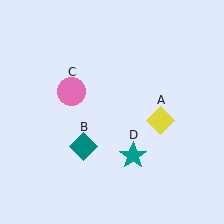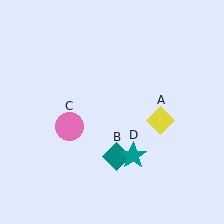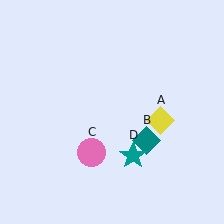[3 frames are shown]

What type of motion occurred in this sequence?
The teal diamond (object B), pink circle (object C) rotated counterclockwise around the center of the scene.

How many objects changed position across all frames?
2 objects changed position: teal diamond (object B), pink circle (object C).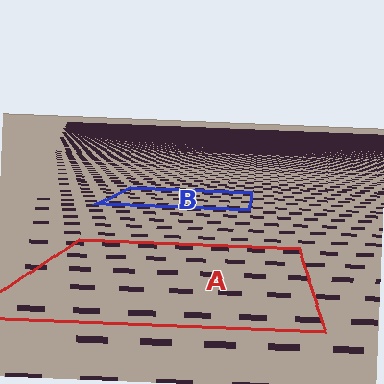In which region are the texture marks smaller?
The texture marks are smaller in region B, because it is farther away.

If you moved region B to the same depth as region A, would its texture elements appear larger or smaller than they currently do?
They would appear larger. At a closer depth, the same texture elements are projected at a bigger on-screen size.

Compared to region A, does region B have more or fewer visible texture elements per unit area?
Region B has more texture elements per unit area — they are packed more densely because it is farther away.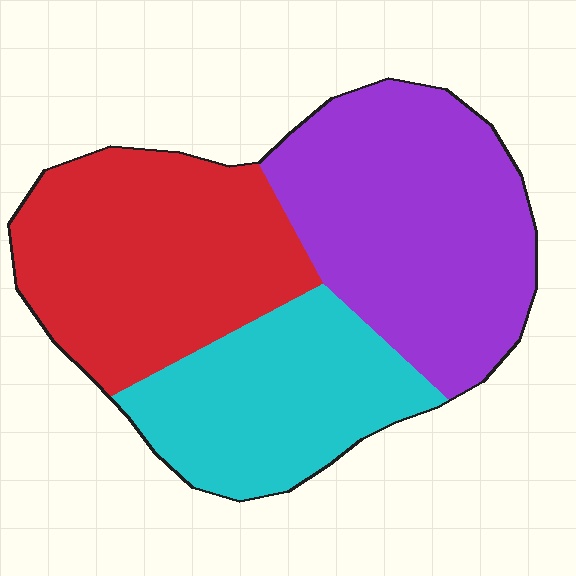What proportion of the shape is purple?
Purple covers 39% of the shape.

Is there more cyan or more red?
Red.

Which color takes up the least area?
Cyan, at roughly 25%.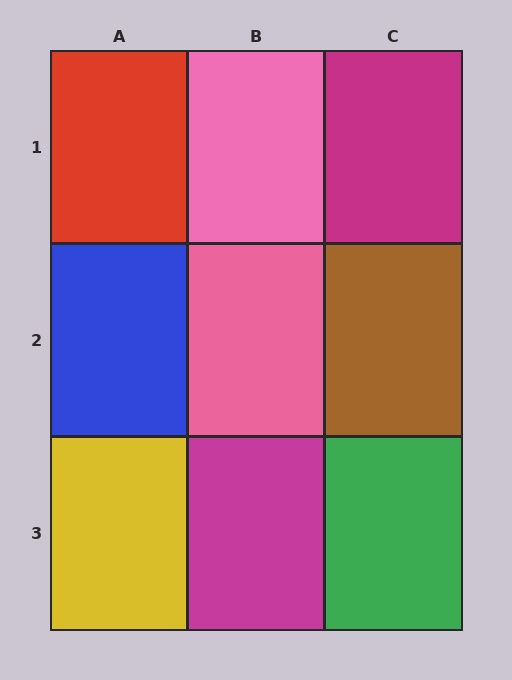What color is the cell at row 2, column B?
Pink.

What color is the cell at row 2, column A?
Blue.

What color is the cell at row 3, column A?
Yellow.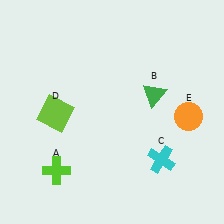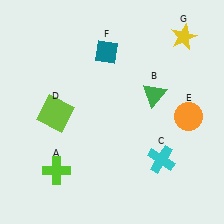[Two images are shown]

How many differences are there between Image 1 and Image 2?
There are 2 differences between the two images.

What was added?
A teal diamond (F), a yellow star (G) were added in Image 2.